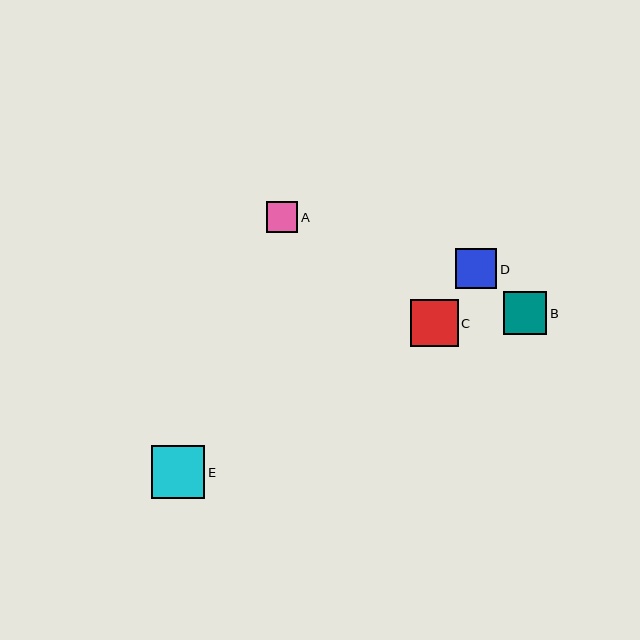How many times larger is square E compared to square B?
Square E is approximately 1.2 times the size of square B.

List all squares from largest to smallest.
From largest to smallest: E, C, B, D, A.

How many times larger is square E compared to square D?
Square E is approximately 1.3 times the size of square D.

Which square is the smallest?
Square A is the smallest with a size of approximately 31 pixels.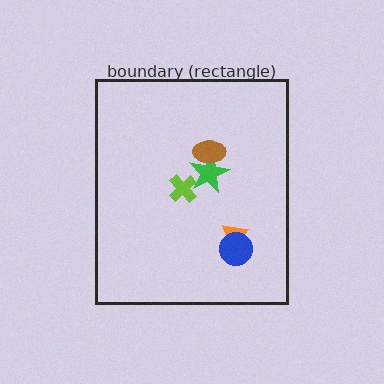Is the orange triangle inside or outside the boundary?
Inside.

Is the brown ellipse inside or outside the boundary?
Inside.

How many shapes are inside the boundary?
5 inside, 0 outside.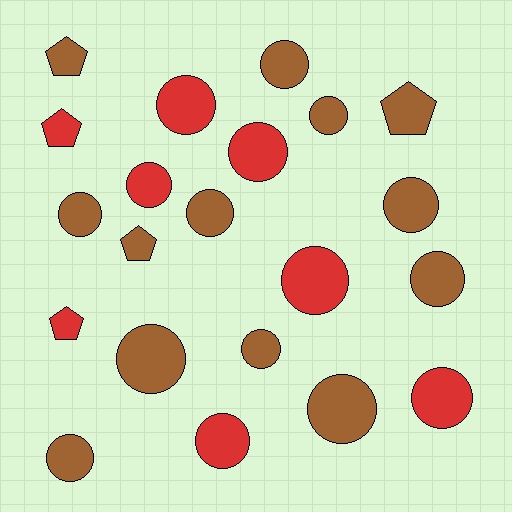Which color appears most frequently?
Brown, with 13 objects.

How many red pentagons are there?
There are 2 red pentagons.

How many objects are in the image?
There are 21 objects.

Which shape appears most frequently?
Circle, with 16 objects.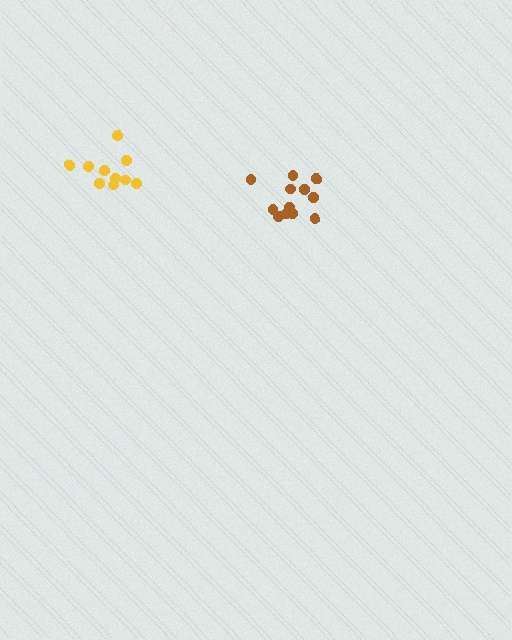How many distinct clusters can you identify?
There are 2 distinct clusters.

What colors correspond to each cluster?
The clusters are colored: brown, yellow.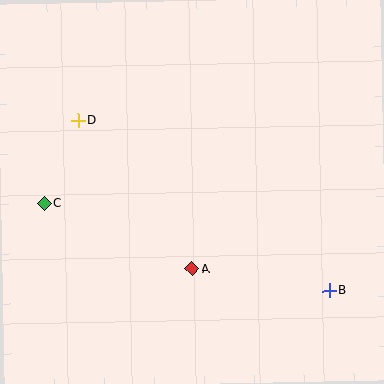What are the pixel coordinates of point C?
Point C is at (44, 203).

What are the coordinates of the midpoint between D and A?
The midpoint between D and A is at (135, 195).